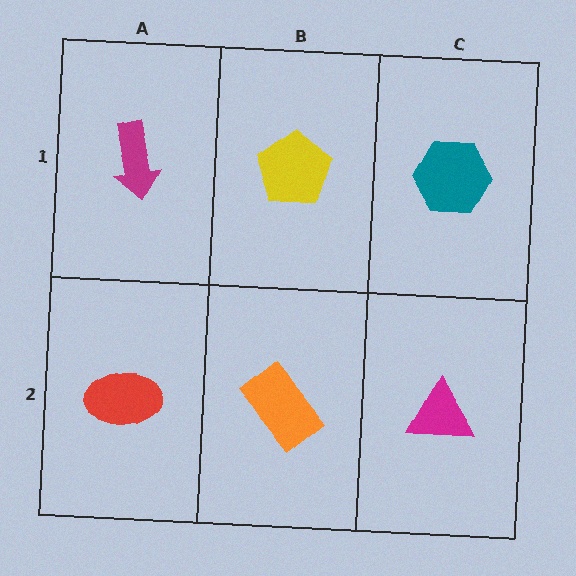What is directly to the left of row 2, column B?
A red ellipse.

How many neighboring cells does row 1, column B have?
3.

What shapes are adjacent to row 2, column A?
A magenta arrow (row 1, column A), an orange rectangle (row 2, column B).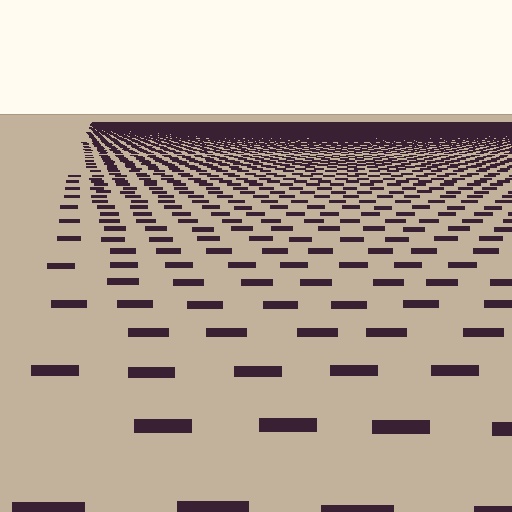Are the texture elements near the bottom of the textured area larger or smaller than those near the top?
Larger. Near the bottom, elements are closer to the viewer and appear at a bigger on-screen size.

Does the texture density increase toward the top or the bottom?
Density increases toward the top.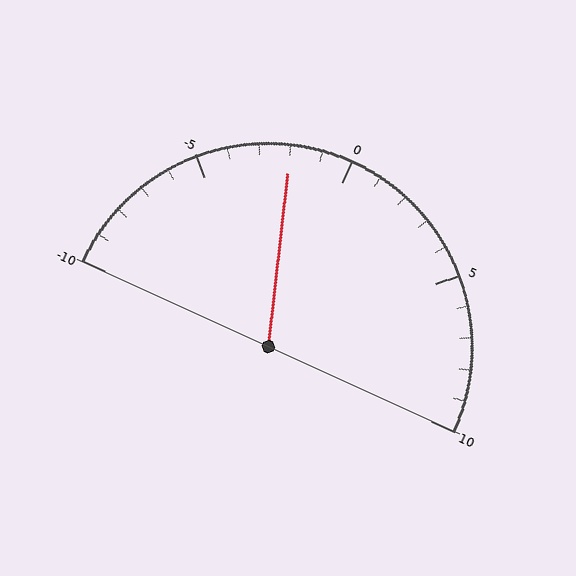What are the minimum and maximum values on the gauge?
The gauge ranges from -10 to 10.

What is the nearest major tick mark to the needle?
The nearest major tick mark is 0.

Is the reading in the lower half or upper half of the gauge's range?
The reading is in the lower half of the range (-10 to 10).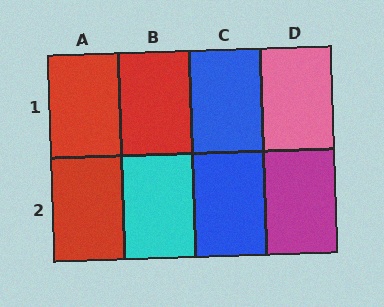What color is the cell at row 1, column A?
Red.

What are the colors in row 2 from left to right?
Red, cyan, blue, magenta.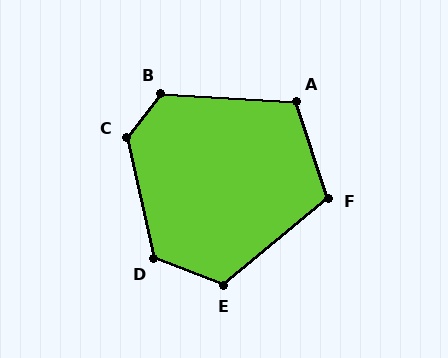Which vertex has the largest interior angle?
C, at approximately 129 degrees.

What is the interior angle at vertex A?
Approximately 112 degrees (obtuse).